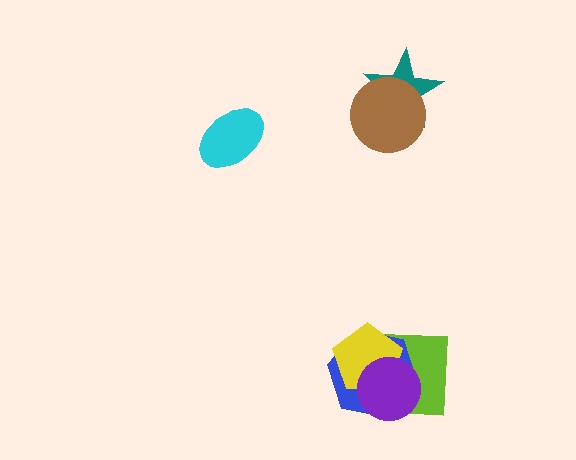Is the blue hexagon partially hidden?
Yes, it is partially covered by another shape.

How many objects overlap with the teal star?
1 object overlaps with the teal star.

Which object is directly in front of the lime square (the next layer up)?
The blue hexagon is directly in front of the lime square.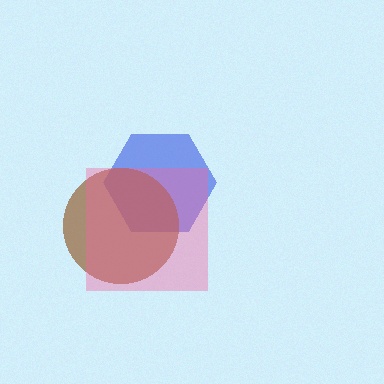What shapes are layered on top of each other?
The layered shapes are: a blue hexagon, a brown circle, a pink square.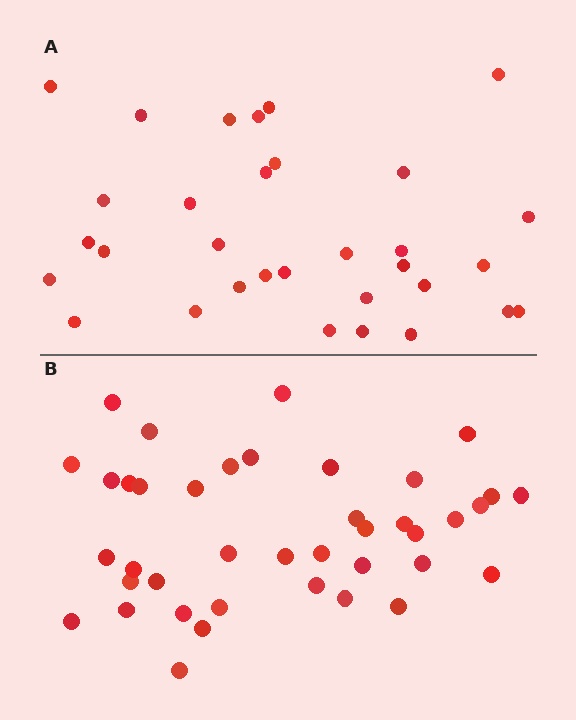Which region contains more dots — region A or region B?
Region B (the bottom region) has more dots.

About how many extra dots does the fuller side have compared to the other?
Region B has roughly 8 or so more dots than region A.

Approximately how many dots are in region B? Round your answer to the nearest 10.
About 40 dots.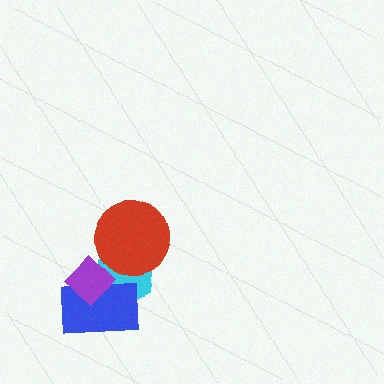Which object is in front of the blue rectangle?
The purple diamond is in front of the blue rectangle.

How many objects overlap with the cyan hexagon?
3 objects overlap with the cyan hexagon.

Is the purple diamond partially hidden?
No, no other shape covers it.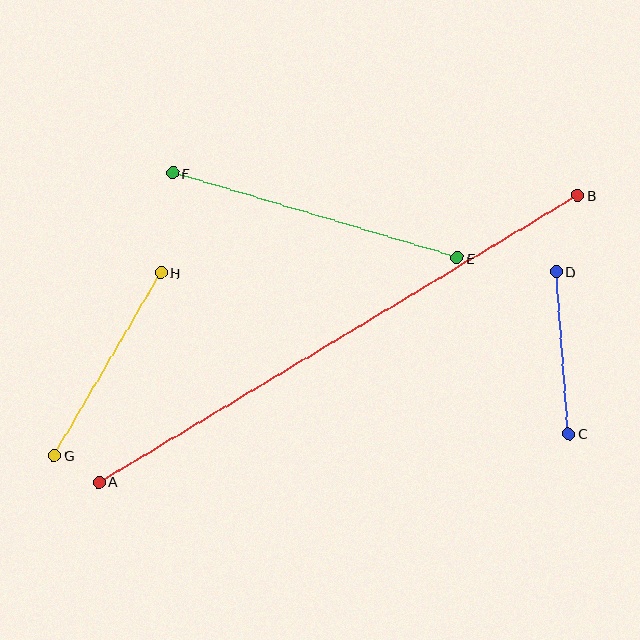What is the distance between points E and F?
The distance is approximately 297 pixels.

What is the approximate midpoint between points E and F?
The midpoint is at approximately (315, 216) pixels.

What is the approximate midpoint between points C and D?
The midpoint is at approximately (562, 353) pixels.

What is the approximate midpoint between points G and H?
The midpoint is at approximately (108, 364) pixels.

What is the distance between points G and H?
The distance is approximately 212 pixels.